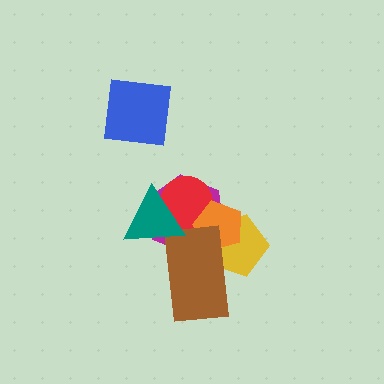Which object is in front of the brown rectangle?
The teal triangle is in front of the brown rectangle.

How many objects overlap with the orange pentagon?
4 objects overlap with the orange pentagon.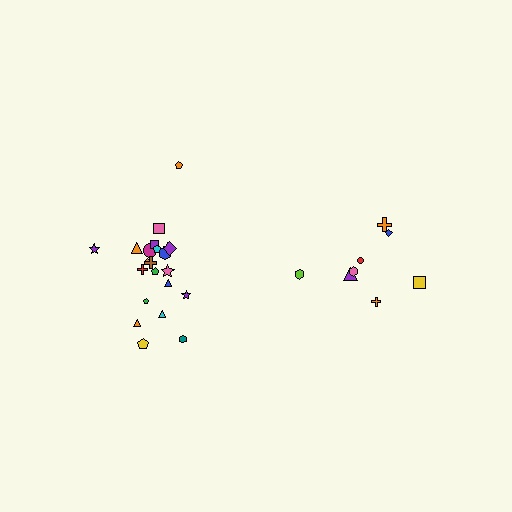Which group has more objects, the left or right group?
The left group.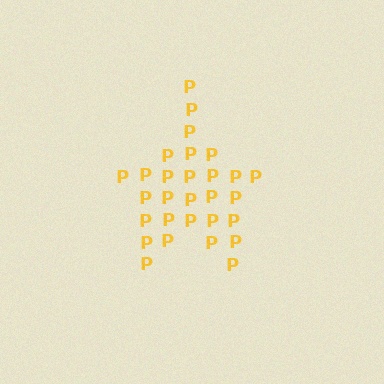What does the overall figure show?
The overall figure shows a star.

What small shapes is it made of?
It is made of small letter P's.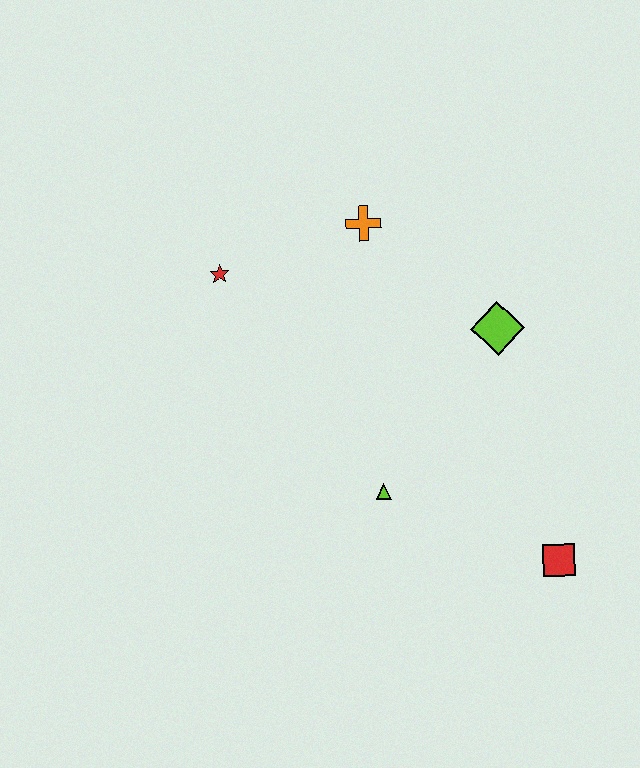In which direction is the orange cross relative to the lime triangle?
The orange cross is above the lime triangle.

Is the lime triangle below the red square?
No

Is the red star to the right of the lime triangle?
No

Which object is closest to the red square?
The lime triangle is closest to the red square.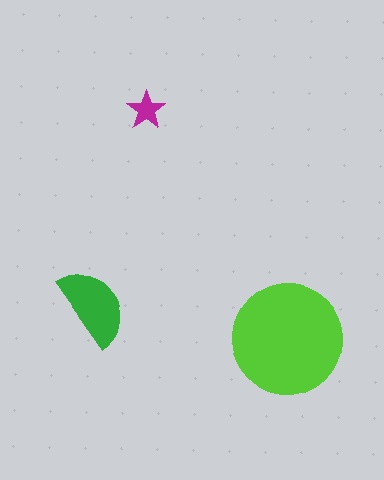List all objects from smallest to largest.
The magenta star, the green semicircle, the lime circle.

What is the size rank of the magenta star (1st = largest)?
3rd.